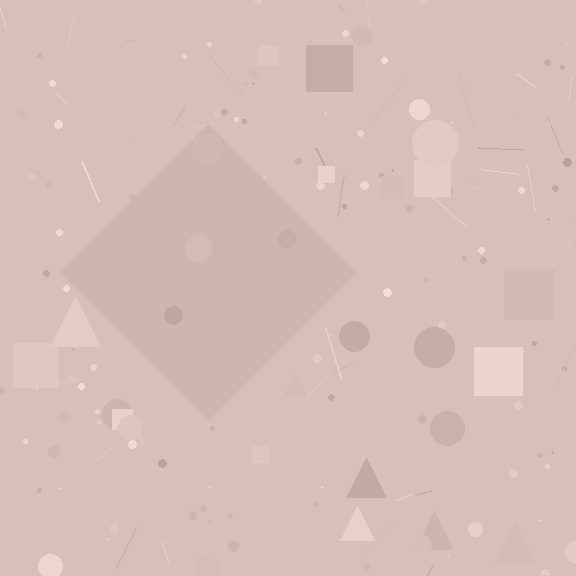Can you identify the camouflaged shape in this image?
The camouflaged shape is a diamond.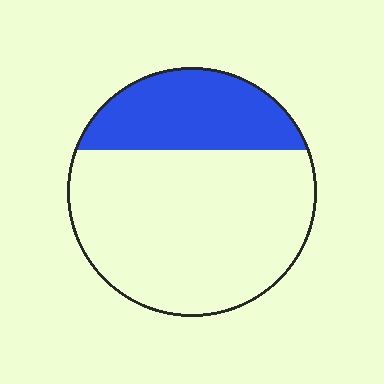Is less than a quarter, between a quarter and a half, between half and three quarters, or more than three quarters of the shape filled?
Between a quarter and a half.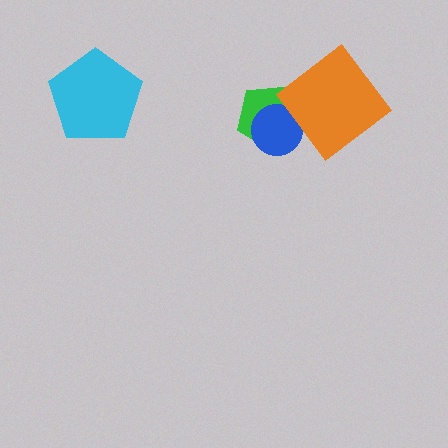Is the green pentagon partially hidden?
Yes, it is partially covered by another shape.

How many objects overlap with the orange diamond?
1 object overlaps with the orange diamond.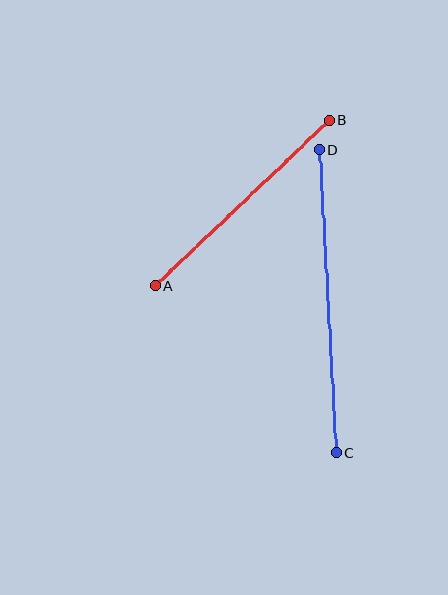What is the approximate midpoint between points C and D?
The midpoint is at approximately (328, 301) pixels.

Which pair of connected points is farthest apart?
Points C and D are farthest apart.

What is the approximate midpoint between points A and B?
The midpoint is at approximately (242, 203) pixels.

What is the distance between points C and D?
The distance is approximately 303 pixels.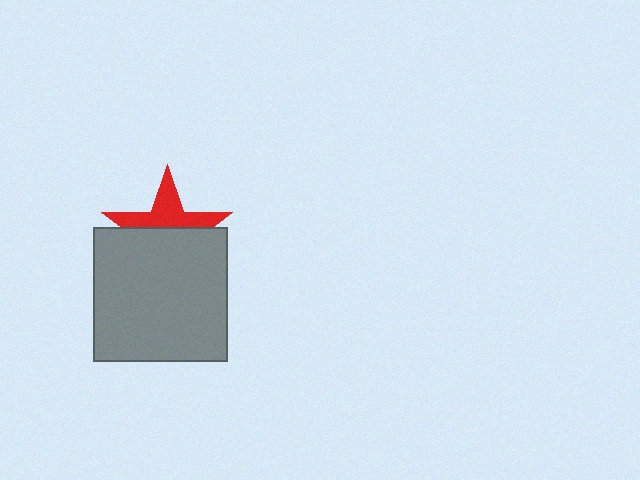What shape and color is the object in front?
The object in front is a gray square.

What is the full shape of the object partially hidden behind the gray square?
The partially hidden object is a red star.